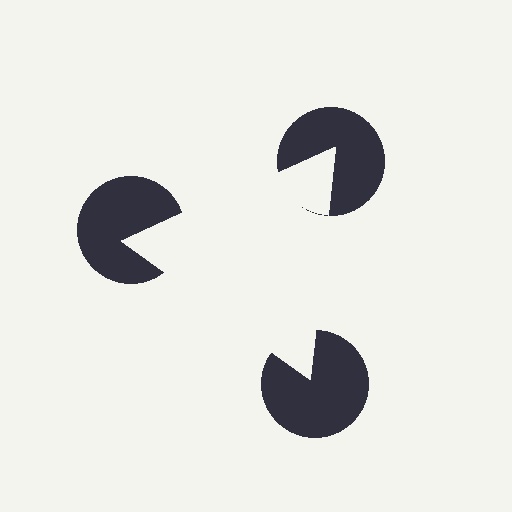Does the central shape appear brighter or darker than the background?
It typically appears slightly brighter than the background, even though no actual brightness change is drawn.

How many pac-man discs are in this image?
There are 3 — one at each vertex of the illusory triangle.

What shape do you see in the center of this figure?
An illusory triangle — its edges are inferred from the aligned wedge cuts in the pac-man discs, not physically drawn.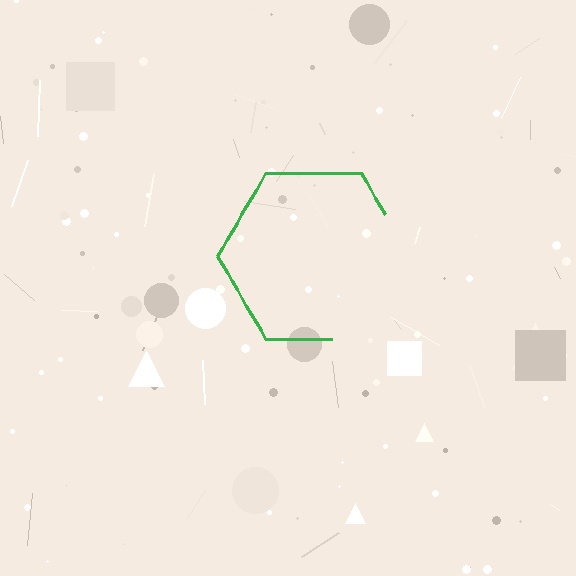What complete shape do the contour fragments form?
The contour fragments form a hexagon.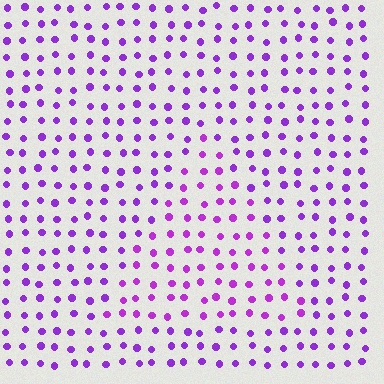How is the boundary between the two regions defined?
The boundary is defined purely by a slight shift in hue (about 16 degrees). Spacing, size, and orientation are identical on both sides.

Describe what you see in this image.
The image is filled with small purple elements in a uniform arrangement. A triangle-shaped region is visible where the elements are tinted to a slightly different hue, forming a subtle color boundary.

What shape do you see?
I see a triangle.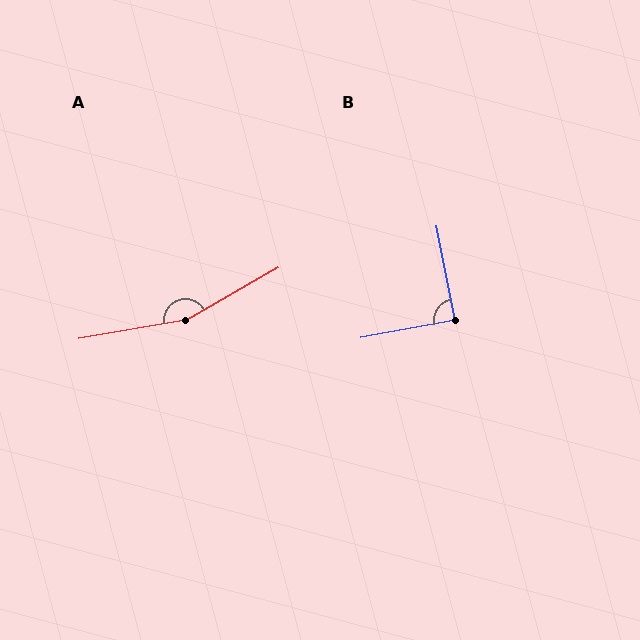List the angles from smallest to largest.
B (90°), A (160°).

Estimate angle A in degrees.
Approximately 160 degrees.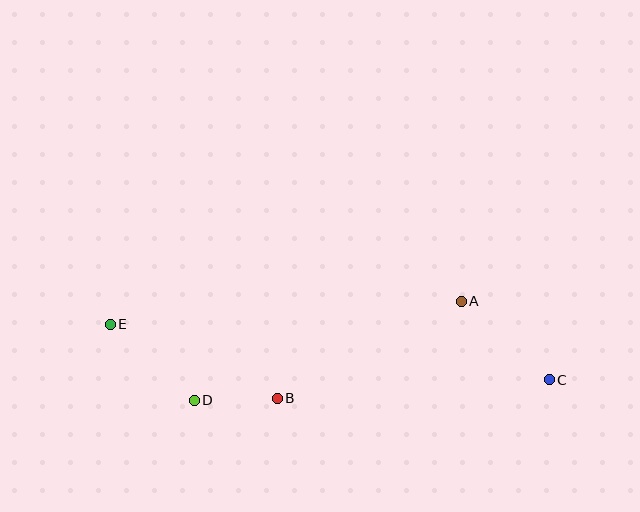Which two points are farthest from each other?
Points C and E are farthest from each other.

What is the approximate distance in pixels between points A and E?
The distance between A and E is approximately 352 pixels.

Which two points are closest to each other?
Points B and D are closest to each other.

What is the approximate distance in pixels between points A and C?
The distance between A and C is approximately 118 pixels.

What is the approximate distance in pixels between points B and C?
The distance between B and C is approximately 273 pixels.